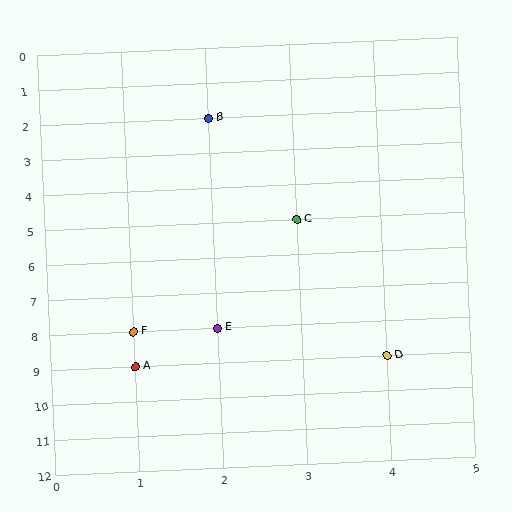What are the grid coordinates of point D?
Point D is at grid coordinates (4, 9).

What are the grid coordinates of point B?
Point B is at grid coordinates (2, 2).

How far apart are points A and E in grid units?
Points A and E are 1 column and 1 row apart (about 1.4 grid units diagonally).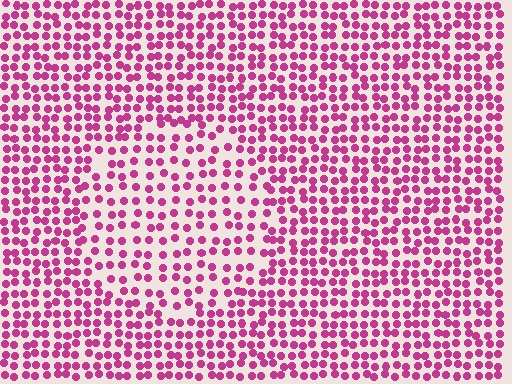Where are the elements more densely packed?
The elements are more densely packed outside the circle boundary.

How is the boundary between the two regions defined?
The boundary is defined by a change in element density (approximately 1.6x ratio). All elements are the same color, size, and shape.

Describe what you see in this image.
The image contains small magenta elements arranged at two different densities. A circle-shaped region is visible where the elements are less densely packed than the surrounding area.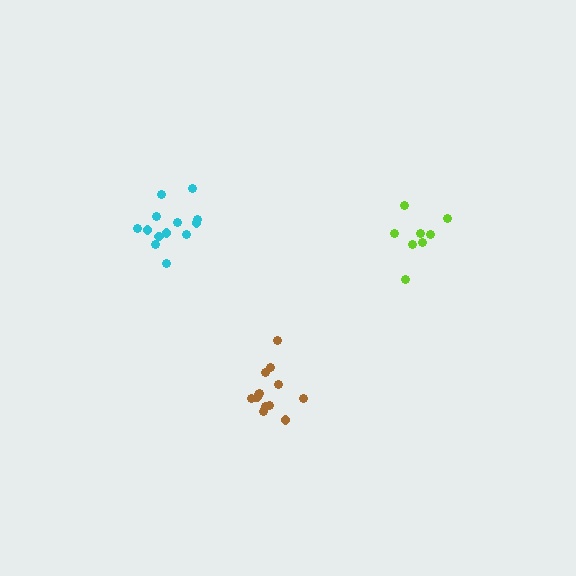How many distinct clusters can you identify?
There are 3 distinct clusters.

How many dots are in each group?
Group 1: 8 dots, Group 2: 13 dots, Group 3: 13 dots (34 total).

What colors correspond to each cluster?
The clusters are colored: lime, brown, cyan.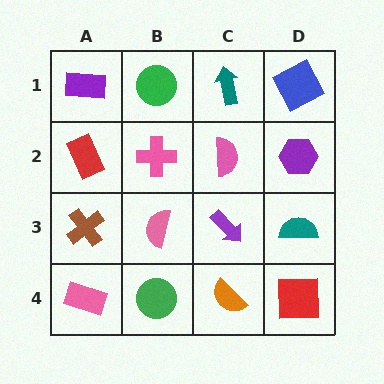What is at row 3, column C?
A purple arrow.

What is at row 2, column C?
A pink semicircle.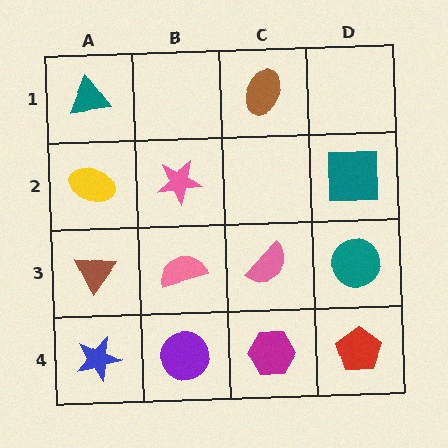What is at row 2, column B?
A pink star.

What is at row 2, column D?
A teal square.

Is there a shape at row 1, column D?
No, that cell is empty.